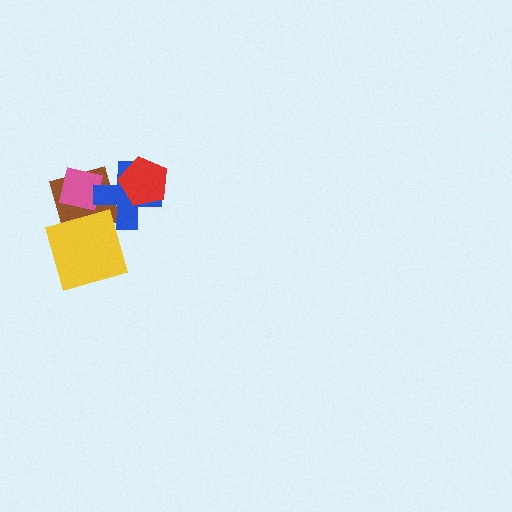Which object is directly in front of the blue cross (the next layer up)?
The red pentagon is directly in front of the blue cross.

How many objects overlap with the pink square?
3 objects overlap with the pink square.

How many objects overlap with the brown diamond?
3 objects overlap with the brown diamond.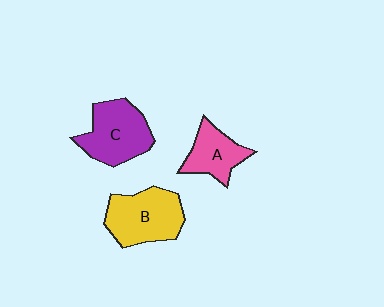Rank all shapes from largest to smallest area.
From largest to smallest: B (yellow), C (purple), A (pink).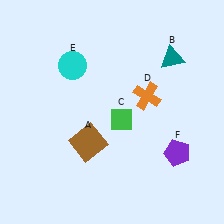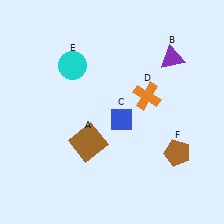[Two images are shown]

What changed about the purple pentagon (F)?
In Image 1, F is purple. In Image 2, it changed to brown.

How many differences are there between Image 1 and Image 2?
There are 3 differences between the two images.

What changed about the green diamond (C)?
In Image 1, C is green. In Image 2, it changed to blue.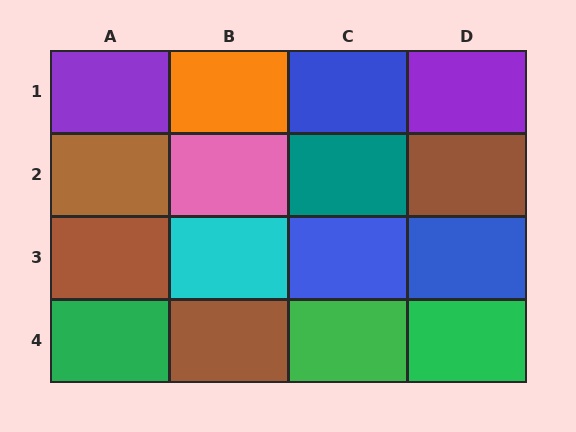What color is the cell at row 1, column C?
Blue.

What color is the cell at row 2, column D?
Brown.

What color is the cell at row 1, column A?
Purple.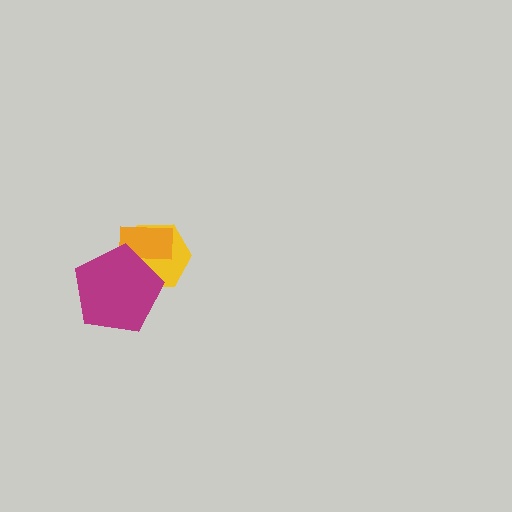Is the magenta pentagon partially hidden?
No, no other shape covers it.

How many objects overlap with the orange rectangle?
2 objects overlap with the orange rectangle.